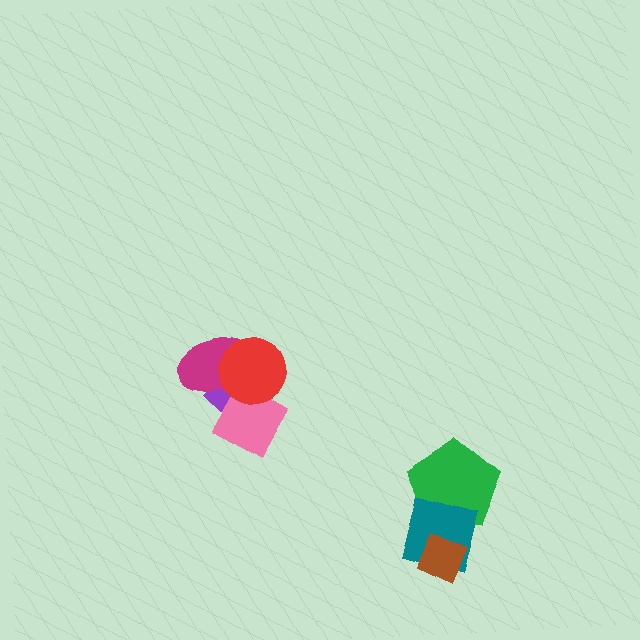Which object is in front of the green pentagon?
The teal square is in front of the green pentagon.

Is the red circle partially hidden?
No, no other shape covers it.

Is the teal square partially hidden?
Yes, it is partially covered by another shape.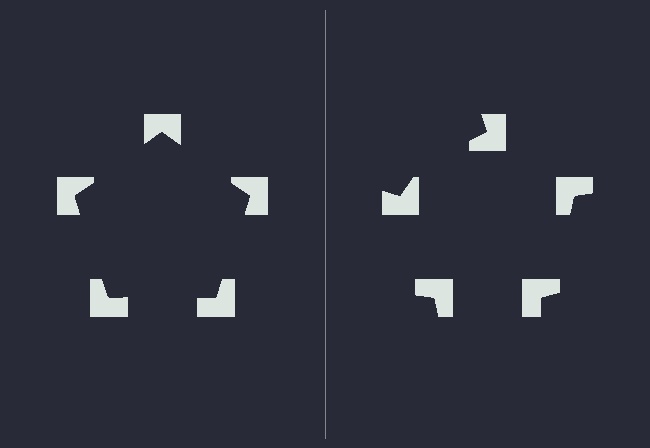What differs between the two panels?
The notched squares are positioned identically on both sides; only the wedge orientations differ. On the left they align to a pentagon; on the right they are misaligned.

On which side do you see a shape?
An illusory pentagon appears on the left side. On the right side the wedge cuts are rotated, so no coherent shape forms.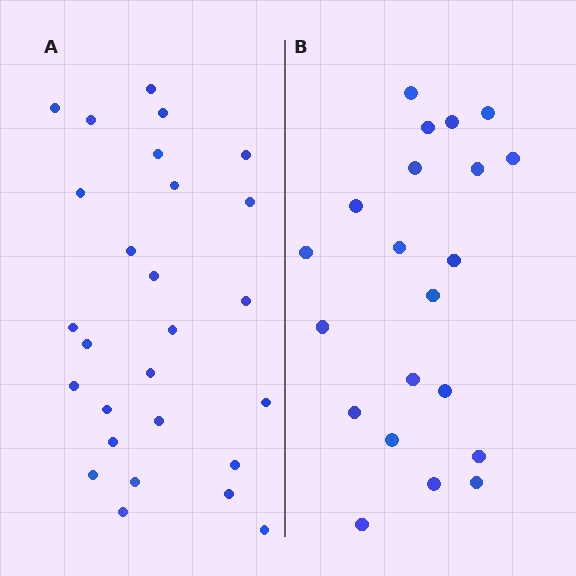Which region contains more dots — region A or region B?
Region A (the left region) has more dots.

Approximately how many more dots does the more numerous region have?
Region A has about 6 more dots than region B.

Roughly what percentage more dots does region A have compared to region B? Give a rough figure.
About 30% more.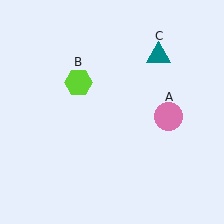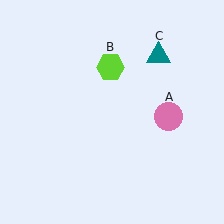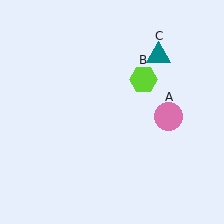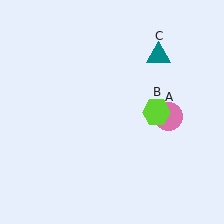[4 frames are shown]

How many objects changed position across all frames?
1 object changed position: lime hexagon (object B).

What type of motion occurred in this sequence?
The lime hexagon (object B) rotated clockwise around the center of the scene.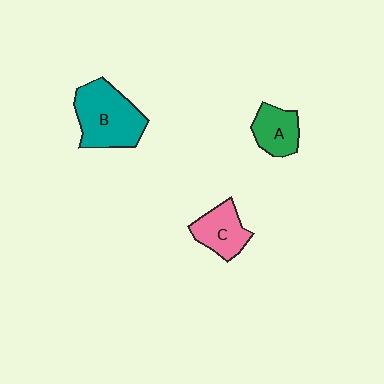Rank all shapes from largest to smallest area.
From largest to smallest: B (teal), C (pink), A (green).